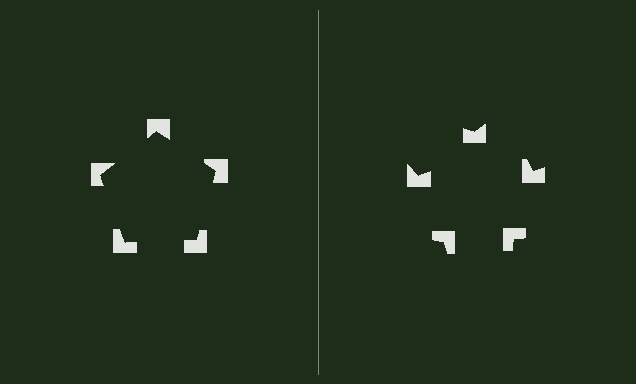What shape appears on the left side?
An illusory pentagon.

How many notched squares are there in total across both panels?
10 — 5 on each side.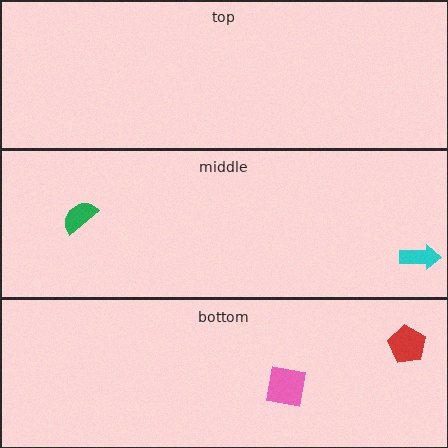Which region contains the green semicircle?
The middle region.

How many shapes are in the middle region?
2.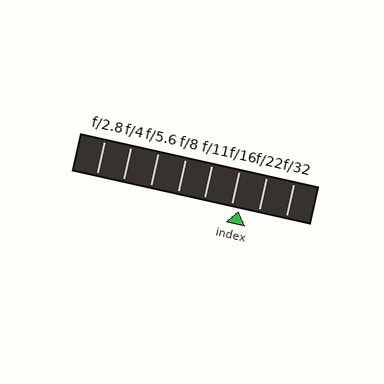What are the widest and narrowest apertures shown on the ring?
The widest aperture shown is f/2.8 and the narrowest is f/32.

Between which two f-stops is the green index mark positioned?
The index mark is between f/16 and f/22.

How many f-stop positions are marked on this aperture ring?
There are 8 f-stop positions marked.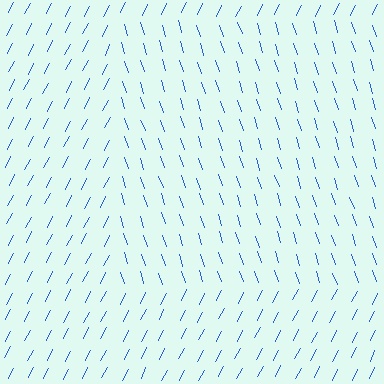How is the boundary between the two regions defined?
The boundary is defined purely by a change in line orientation (approximately 45 degrees difference). All lines are the same color and thickness.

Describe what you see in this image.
The image is filled with small blue line segments. A rectangle region in the image has lines oriented differently from the surrounding lines, creating a visible texture boundary.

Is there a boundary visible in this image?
Yes, there is a texture boundary formed by a change in line orientation.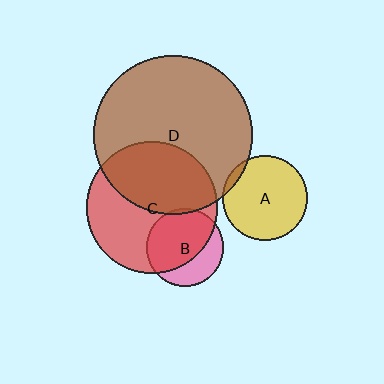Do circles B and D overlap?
Yes.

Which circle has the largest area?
Circle D (brown).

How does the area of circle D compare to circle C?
Approximately 1.5 times.